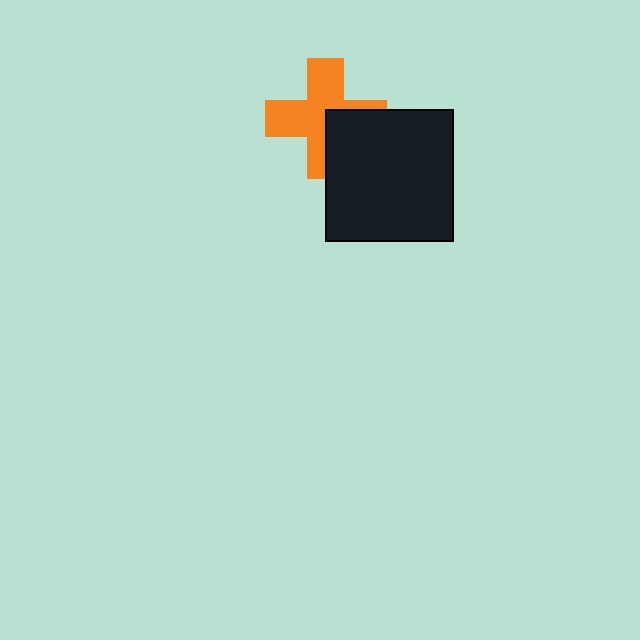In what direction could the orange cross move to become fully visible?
The orange cross could move toward the upper-left. That would shift it out from behind the black rectangle entirely.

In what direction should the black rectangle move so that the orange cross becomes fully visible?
The black rectangle should move toward the lower-right. That is the shortest direction to clear the overlap and leave the orange cross fully visible.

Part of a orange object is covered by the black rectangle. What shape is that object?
It is a cross.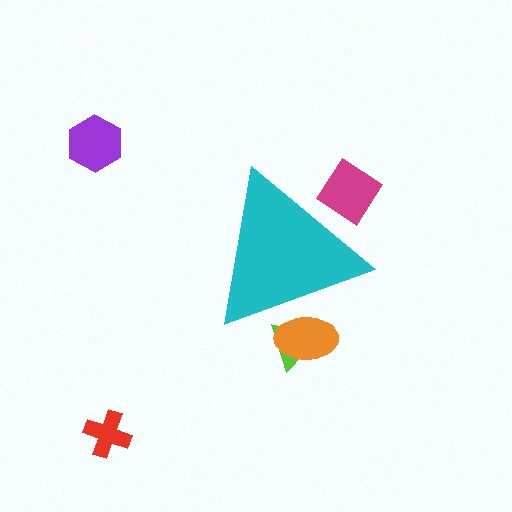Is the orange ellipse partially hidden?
Yes, the orange ellipse is partially hidden behind the cyan triangle.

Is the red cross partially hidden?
No, the red cross is fully visible.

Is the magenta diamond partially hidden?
Yes, the magenta diamond is partially hidden behind the cyan triangle.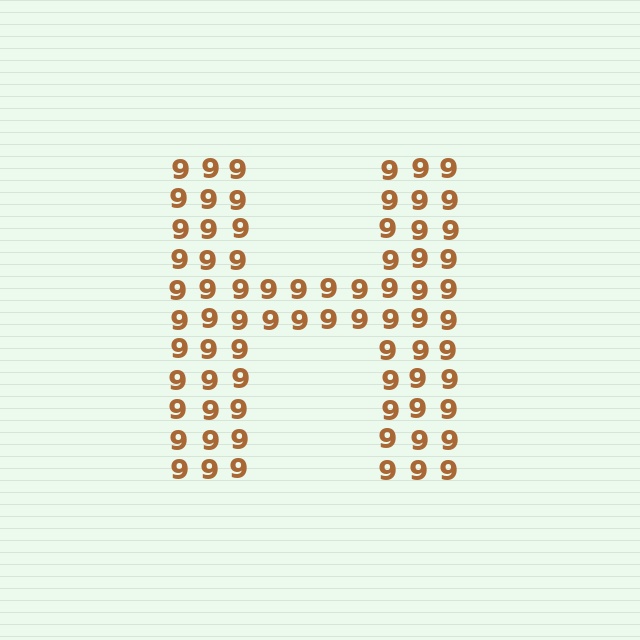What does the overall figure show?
The overall figure shows the letter H.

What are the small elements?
The small elements are digit 9's.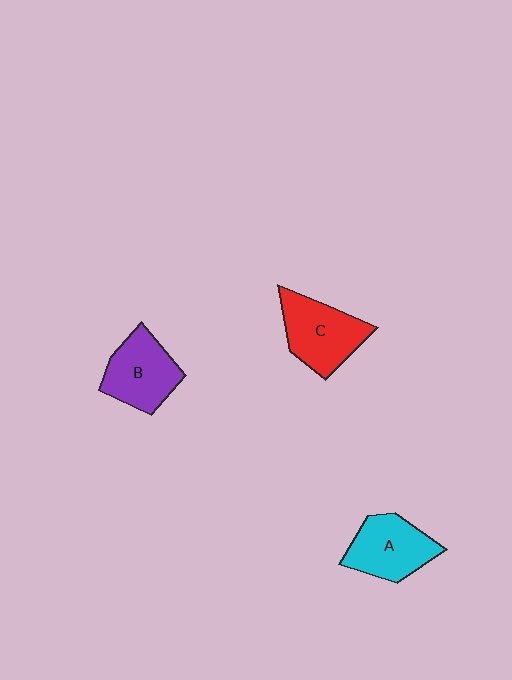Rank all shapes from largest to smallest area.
From largest to smallest: C (red), A (cyan), B (purple).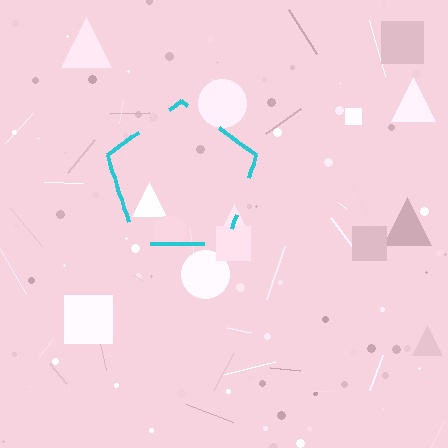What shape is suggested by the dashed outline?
The dashed outline suggests a pentagon.